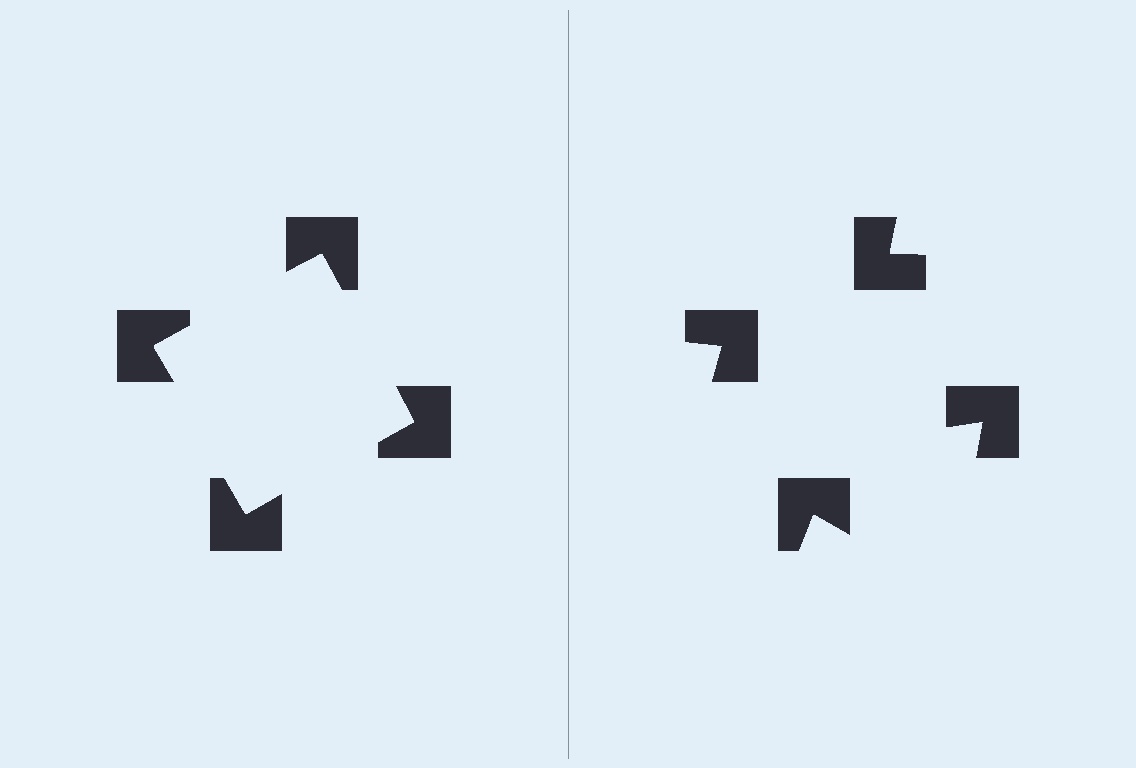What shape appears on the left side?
An illusory square.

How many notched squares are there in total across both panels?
8 — 4 on each side.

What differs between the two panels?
The notched squares are positioned identically on both sides; only the wedge orientations differ. On the left they align to a square; on the right they are misaligned.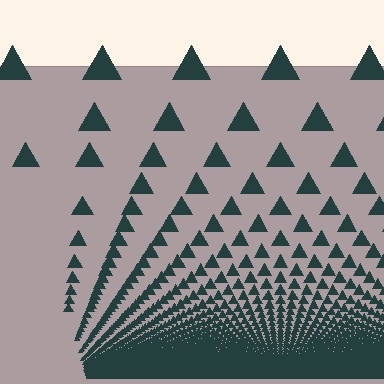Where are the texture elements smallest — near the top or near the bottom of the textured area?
Near the bottom.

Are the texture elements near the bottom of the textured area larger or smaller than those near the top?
Smaller. The gradient is inverted — elements near the bottom are smaller and denser.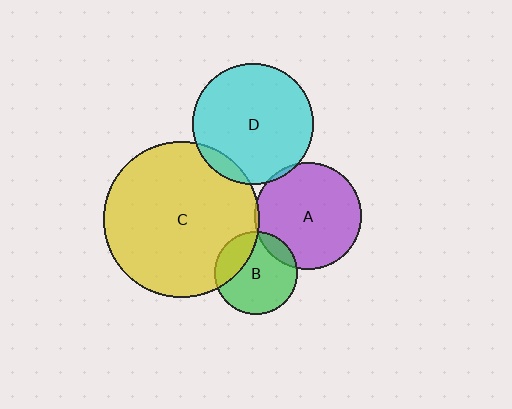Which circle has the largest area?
Circle C (yellow).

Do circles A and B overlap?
Yes.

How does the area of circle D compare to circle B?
Approximately 2.1 times.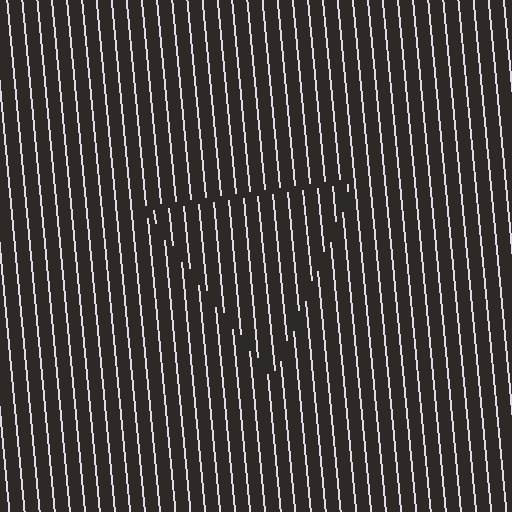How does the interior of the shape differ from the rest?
The interior of the shape contains the same grating, shifted by half a period — the contour is defined by the phase discontinuity where line-ends from the inner and outer gratings abut.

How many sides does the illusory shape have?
3 sides — the line-ends trace a triangle.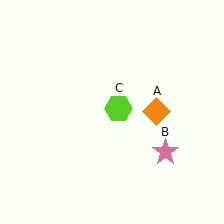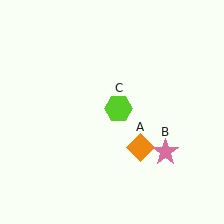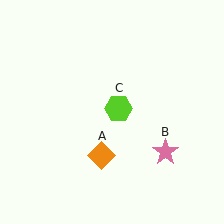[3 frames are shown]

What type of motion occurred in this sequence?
The orange diamond (object A) rotated clockwise around the center of the scene.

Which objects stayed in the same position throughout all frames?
Pink star (object B) and lime hexagon (object C) remained stationary.